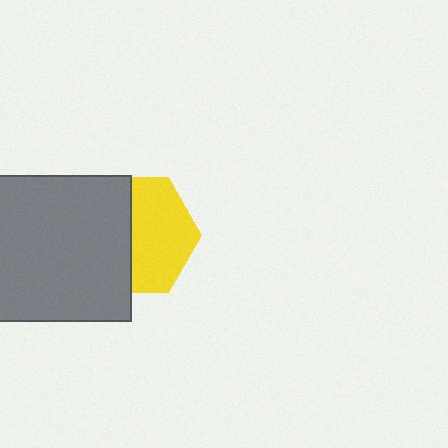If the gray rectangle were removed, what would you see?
You would see the complete yellow hexagon.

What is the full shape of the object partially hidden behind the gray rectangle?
The partially hidden object is a yellow hexagon.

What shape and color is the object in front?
The object in front is a gray rectangle.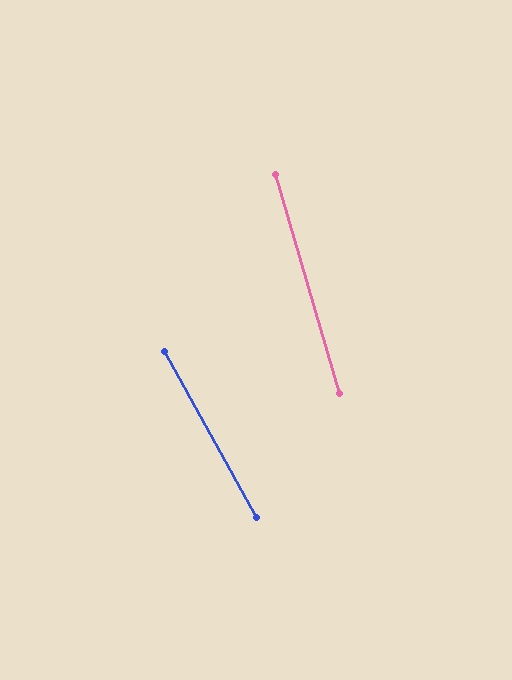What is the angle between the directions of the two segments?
Approximately 13 degrees.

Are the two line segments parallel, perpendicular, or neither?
Neither parallel nor perpendicular — they differ by about 13°.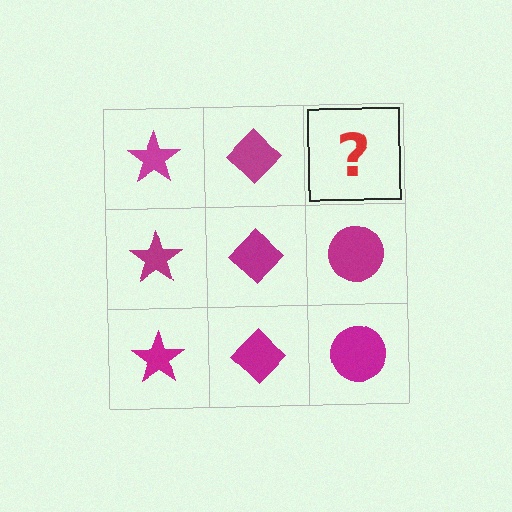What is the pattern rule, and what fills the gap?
The rule is that each column has a consistent shape. The gap should be filled with a magenta circle.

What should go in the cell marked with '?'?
The missing cell should contain a magenta circle.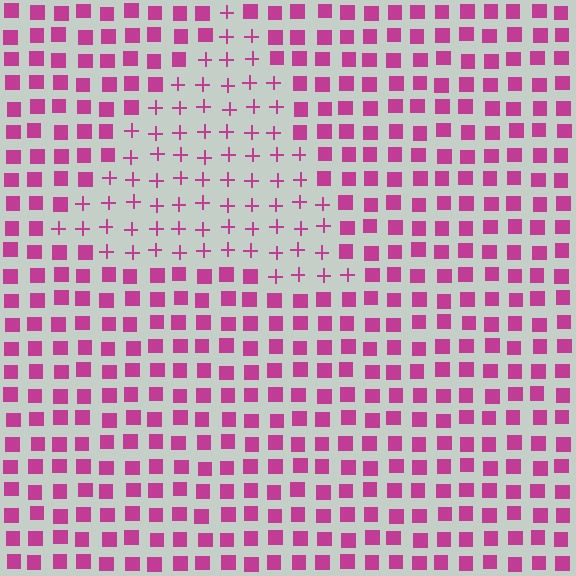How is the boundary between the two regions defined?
The boundary is defined by a change in element shape: plus signs inside vs. squares outside. All elements share the same color and spacing.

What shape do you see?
I see a triangle.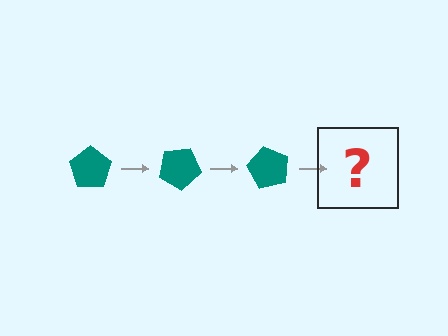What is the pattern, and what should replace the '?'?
The pattern is that the pentagon rotates 30 degrees each step. The '?' should be a teal pentagon rotated 90 degrees.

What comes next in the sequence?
The next element should be a teal pentagon rotated 90 degrees.